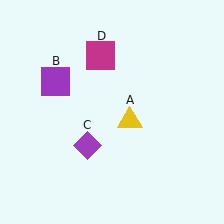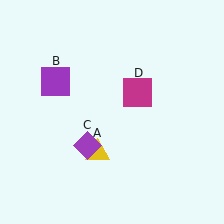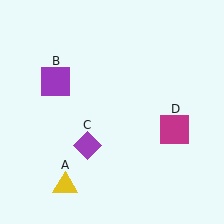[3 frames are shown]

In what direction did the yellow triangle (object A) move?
The yellow triangle (object A) moved down and to the left.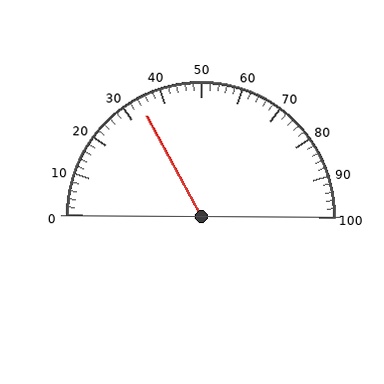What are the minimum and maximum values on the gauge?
The gauge ranges from 0 to 100.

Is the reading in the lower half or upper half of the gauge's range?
The reading is in the lower half of the range (0 to 100).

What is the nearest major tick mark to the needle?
The nearest major tick mark is 30.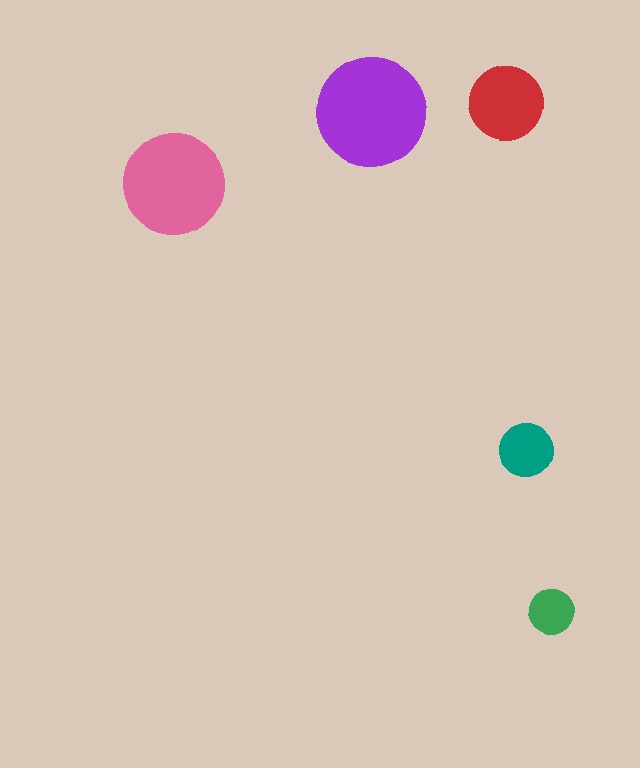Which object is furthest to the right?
The green circle is rightmost.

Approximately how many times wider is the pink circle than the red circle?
About 1.5 times wider.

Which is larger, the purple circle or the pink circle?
The purple one.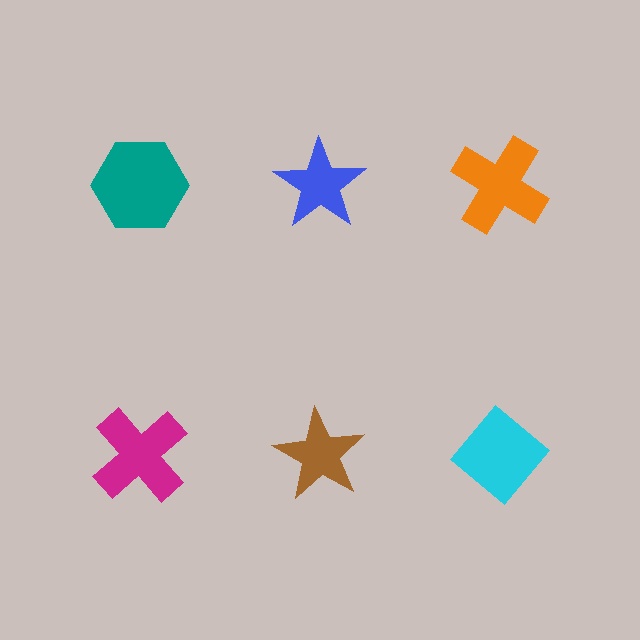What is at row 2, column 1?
A magenta cross.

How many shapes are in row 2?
3 shapes.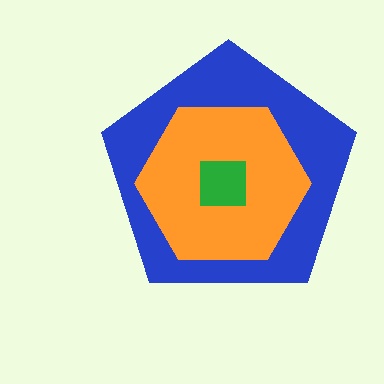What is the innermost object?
The green square.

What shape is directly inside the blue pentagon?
The orange hexagon.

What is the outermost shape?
The blue pentagon.